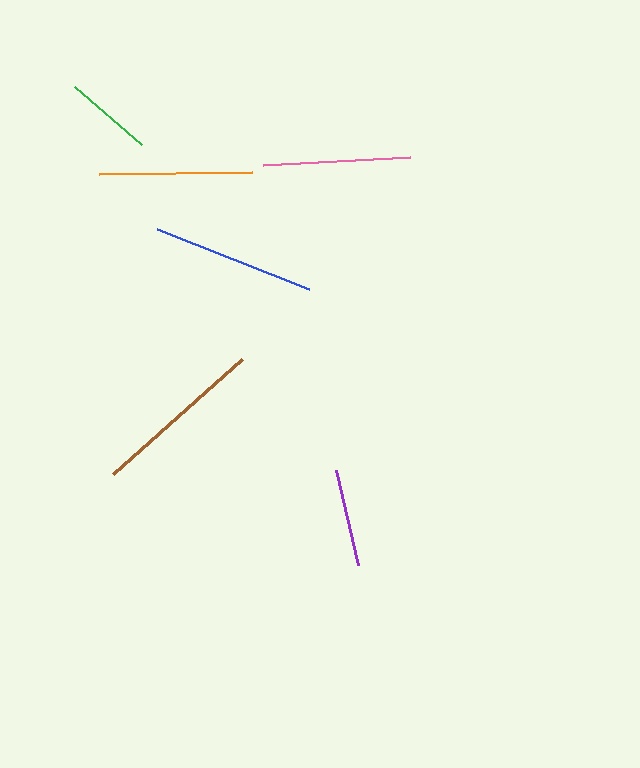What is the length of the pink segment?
The pink segment is approximately 147 pixels long.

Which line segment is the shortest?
The green line is the shortest at approximately 89 pixels.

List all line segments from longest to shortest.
From longest to shortest: brown, blue, orange, pink, purple, green.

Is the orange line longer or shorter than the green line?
The orange line is longer than the green line.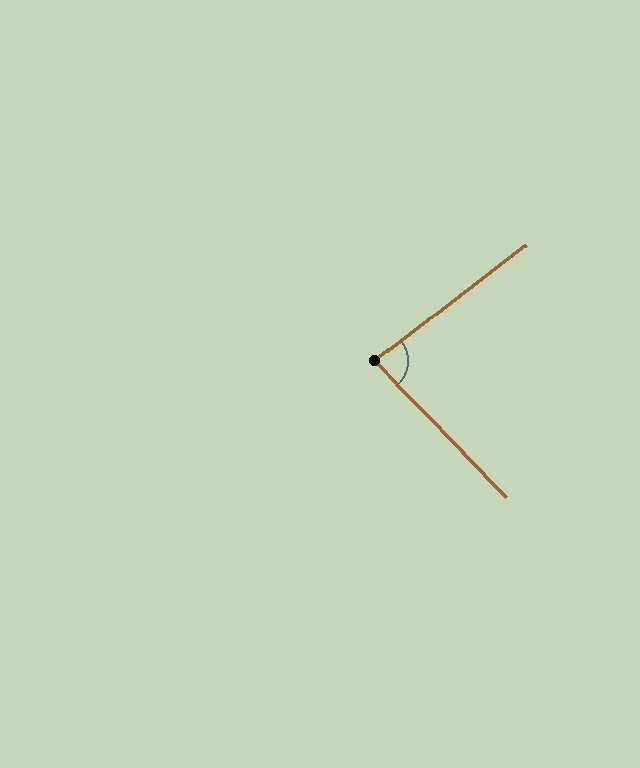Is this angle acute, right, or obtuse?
It is acute.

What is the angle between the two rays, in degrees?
Approximately 83 degrees.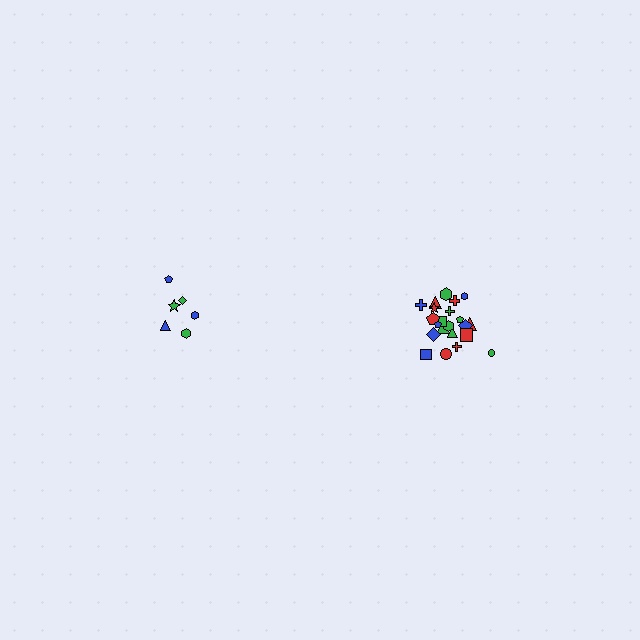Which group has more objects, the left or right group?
The right group.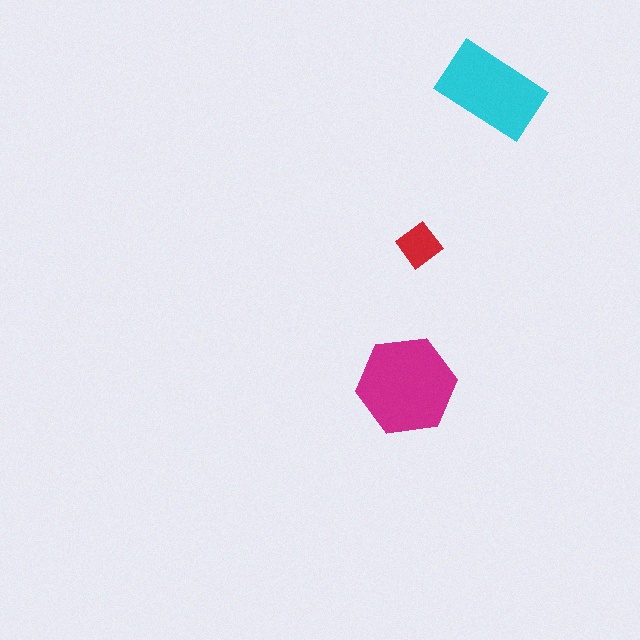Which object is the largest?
The magenta hexagon.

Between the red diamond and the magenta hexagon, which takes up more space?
The magenta hexagon.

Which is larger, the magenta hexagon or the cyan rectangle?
The magenta hexagon.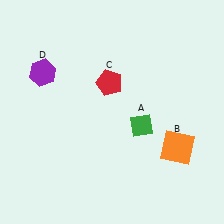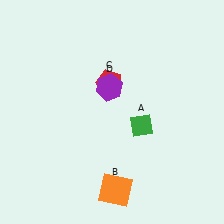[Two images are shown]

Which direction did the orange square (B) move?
The orange square (B) moved left.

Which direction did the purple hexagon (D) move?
The purple hexagon (D) moved right.